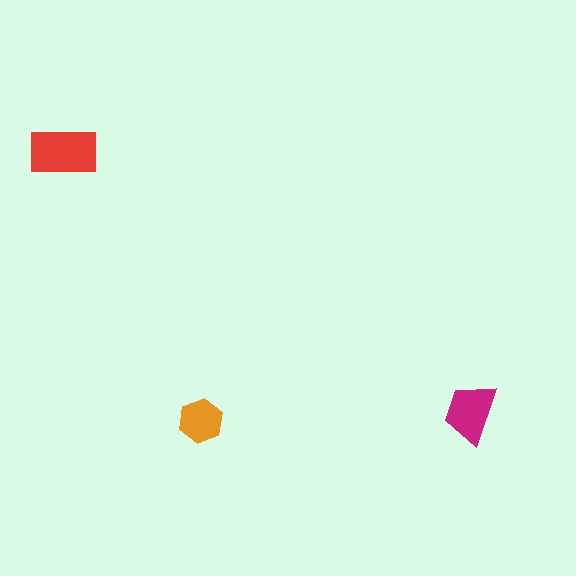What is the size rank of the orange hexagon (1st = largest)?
3rd.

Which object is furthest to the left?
The red rectangle is leftmost.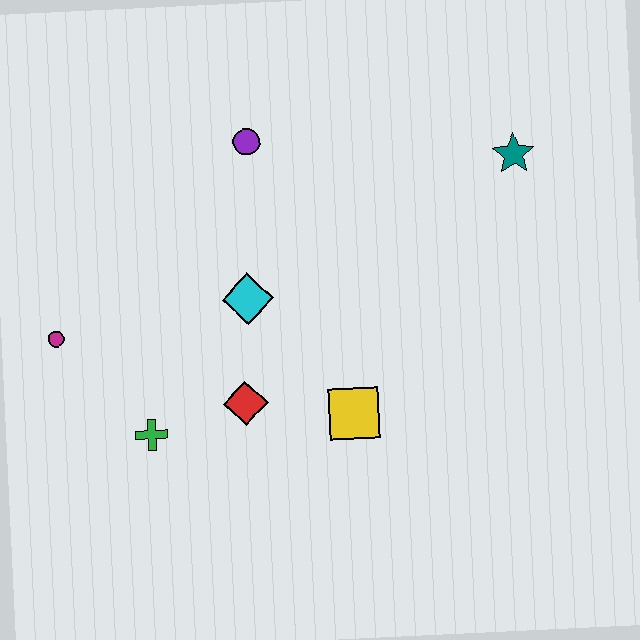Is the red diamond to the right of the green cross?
Yes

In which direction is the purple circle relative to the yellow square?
The purple circle is above the yellow square.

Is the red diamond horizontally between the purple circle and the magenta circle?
Yes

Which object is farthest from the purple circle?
The green cross is farthest from the purple circle.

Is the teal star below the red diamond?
No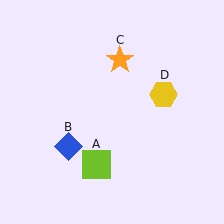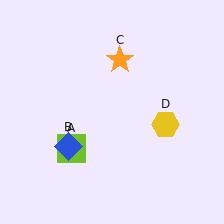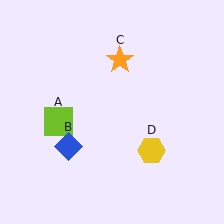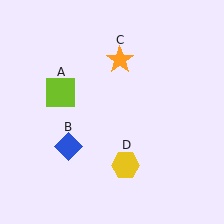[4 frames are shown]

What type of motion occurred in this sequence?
The lime square (object A), yellow hexagon (object D) rotated clockwise around the center of the scene.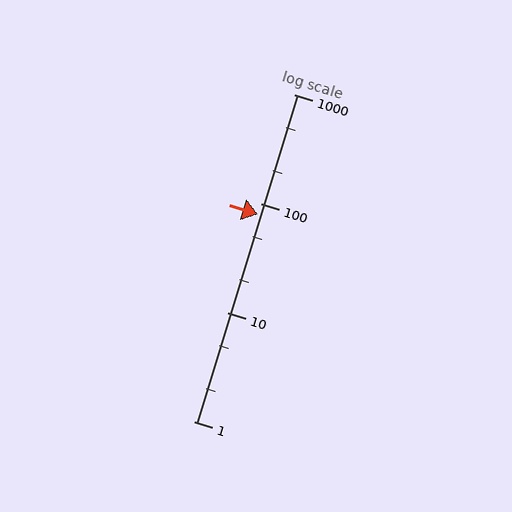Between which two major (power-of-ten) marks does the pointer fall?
The pointer is between 10 and 100.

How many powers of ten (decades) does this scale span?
The scale spans 3 decades, from 1 to 1000.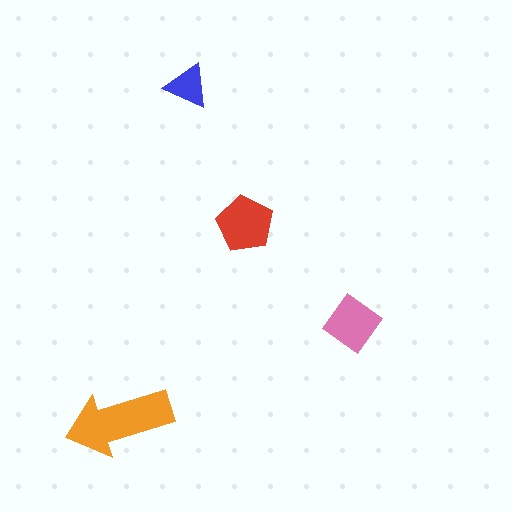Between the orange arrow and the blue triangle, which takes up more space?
The orange arrow.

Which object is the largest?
The orange arrow.